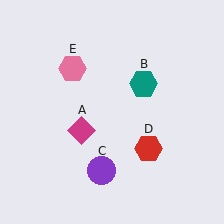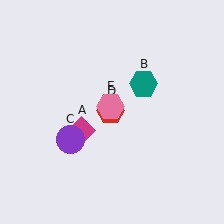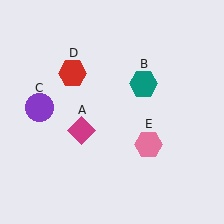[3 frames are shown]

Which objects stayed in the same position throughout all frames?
Magenta diamond (object A) and teal hexagon (object B) remained stationary.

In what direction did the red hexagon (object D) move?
The red hexagon (object D) moved up and to the left.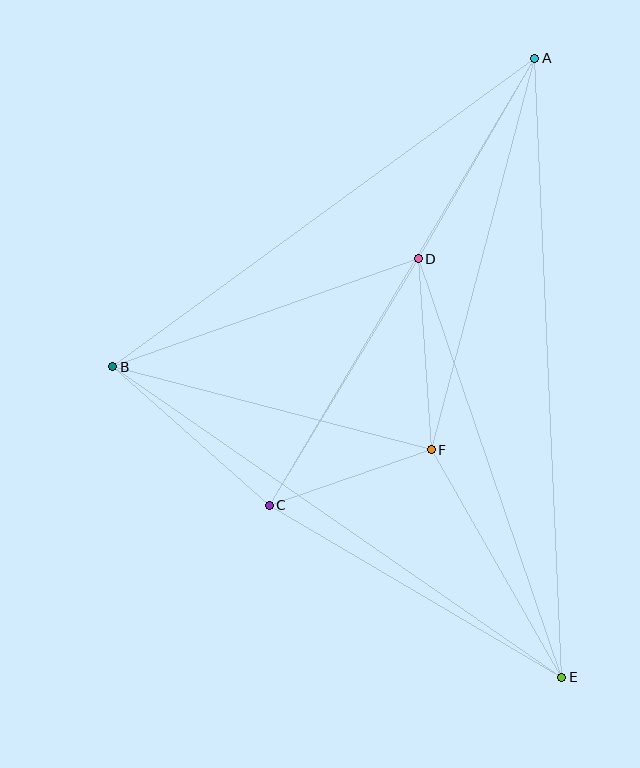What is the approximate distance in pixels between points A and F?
The distance between A and F is approximately 405 pixels.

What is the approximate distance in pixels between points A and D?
The distance between A and D is approximately 232 pixels.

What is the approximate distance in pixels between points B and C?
The distance between B and C is approximately 209 pixels.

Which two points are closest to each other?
Points C and F are closest to each other.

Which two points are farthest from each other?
Points A and E are farthest from each other.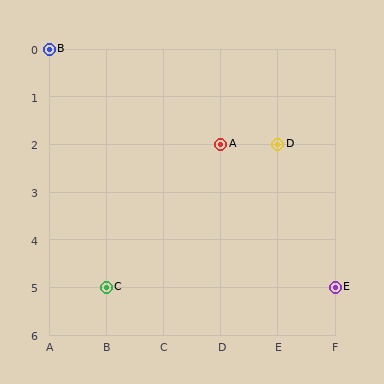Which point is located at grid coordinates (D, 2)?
Point A is at (D, 2).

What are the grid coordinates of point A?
Point A is at grid coordinates (D, 2).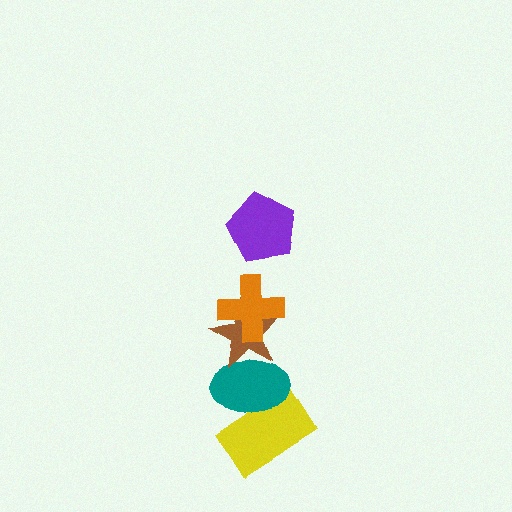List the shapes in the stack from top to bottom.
From top to bottom: the purple pentagon, the orange cross, the brown star, the teal ellipse, the yellow rectangle.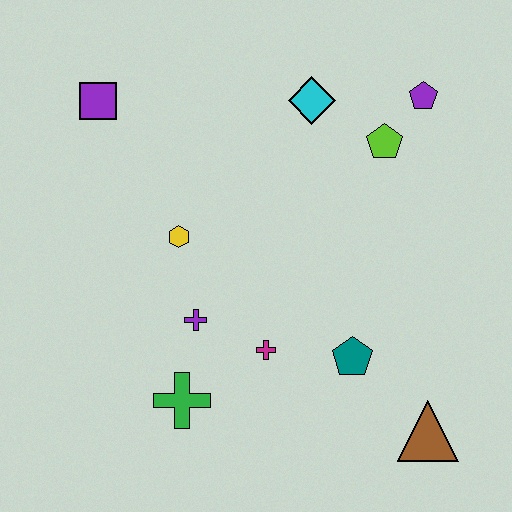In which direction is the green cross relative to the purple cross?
The green cross is below the purple cross.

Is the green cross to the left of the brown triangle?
Yes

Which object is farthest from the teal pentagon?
The purple square is farthest from the teal pentagon.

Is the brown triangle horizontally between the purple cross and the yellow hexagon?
No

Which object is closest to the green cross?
The purple cross is closest to the green cross.